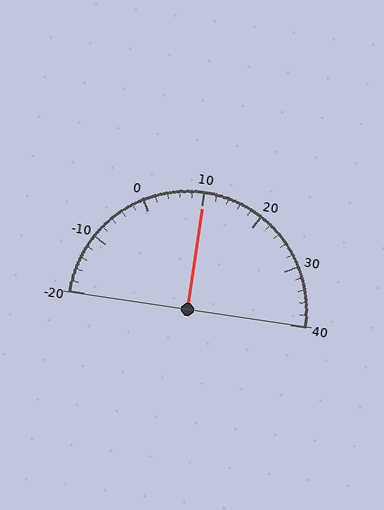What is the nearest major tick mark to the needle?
The nearest major tick mark is 10.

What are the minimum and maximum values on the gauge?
The gauge ranges from -20 to 40.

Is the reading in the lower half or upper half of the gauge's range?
The reading is in the upper half of the range (-20 to 40).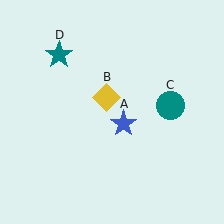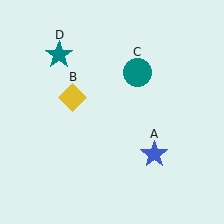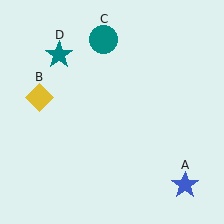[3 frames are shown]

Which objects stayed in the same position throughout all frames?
Teal star (object D) remained stationary.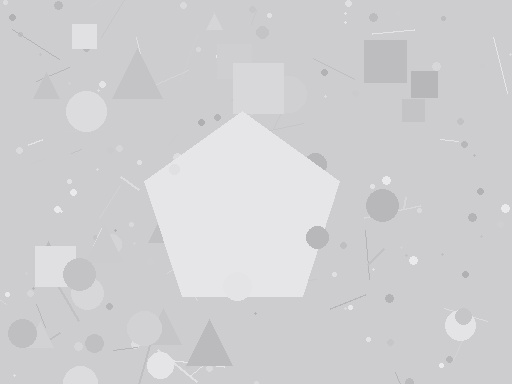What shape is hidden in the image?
A pentagon is hidden in the image.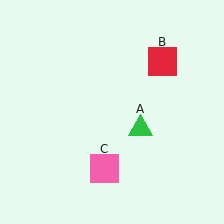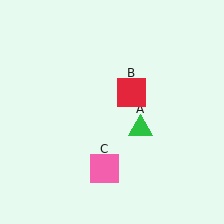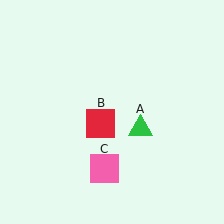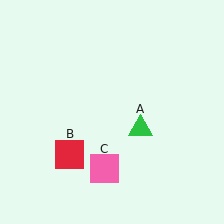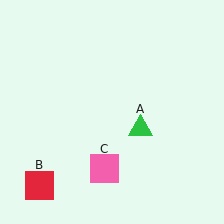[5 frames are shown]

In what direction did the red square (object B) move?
The red square (object B) moved down and to the left.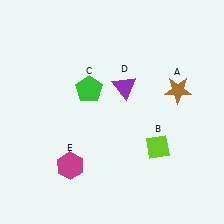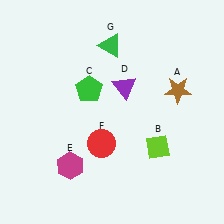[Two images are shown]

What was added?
A red circle (F), a green triangle (G) were added in Image 2.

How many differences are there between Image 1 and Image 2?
There are 2 differences between the two images.